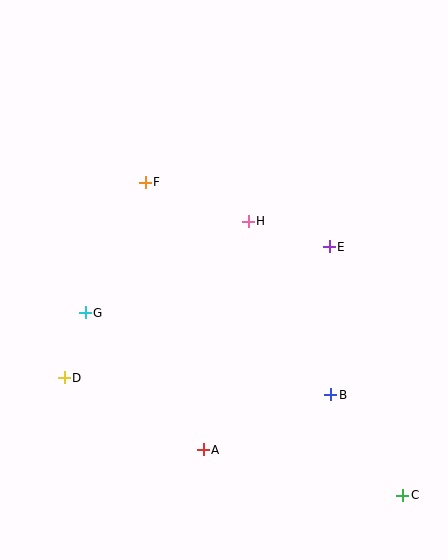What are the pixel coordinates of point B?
Point B is at (331, 395).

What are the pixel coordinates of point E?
Point E is at (329, 247).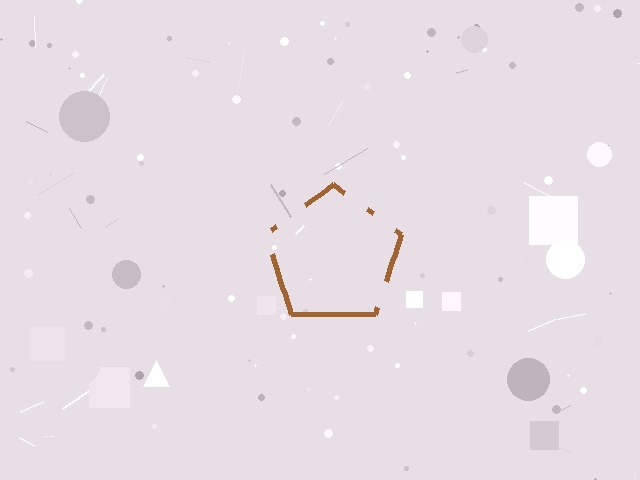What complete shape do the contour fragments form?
The contour fragments form a pentagon.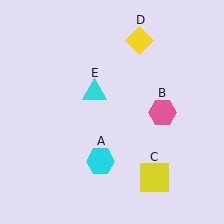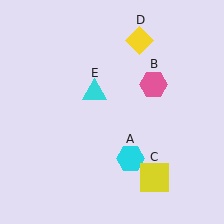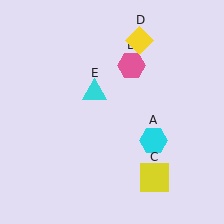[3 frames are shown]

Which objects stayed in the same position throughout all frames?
Yellow square (object C) and yellow diamond (object D) and cyan triangle (object E) remained stationary.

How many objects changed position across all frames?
2 objects changed position: cyan hexagon (object A), pink hexagon (object B).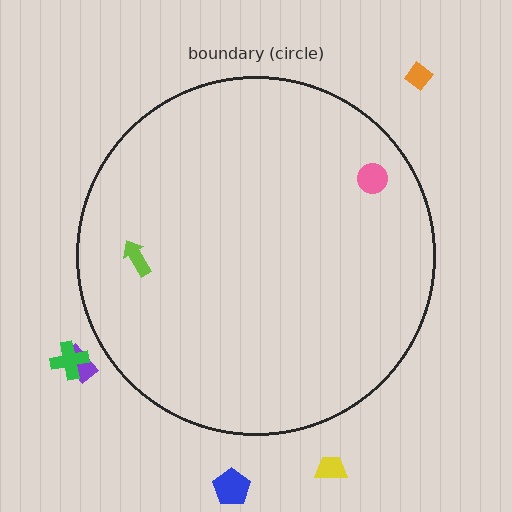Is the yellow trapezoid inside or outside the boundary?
Outside.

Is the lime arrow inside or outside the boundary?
Inside.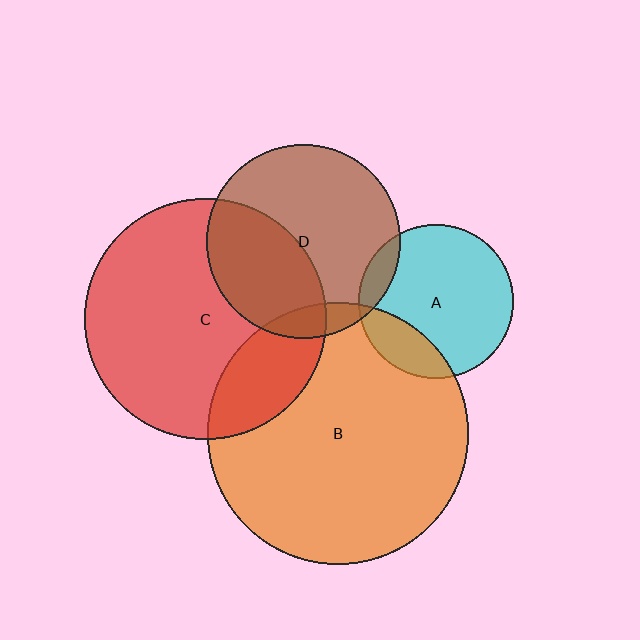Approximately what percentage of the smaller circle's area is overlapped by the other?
Approximately 10%.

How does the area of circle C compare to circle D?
Approximately 1.5 times.